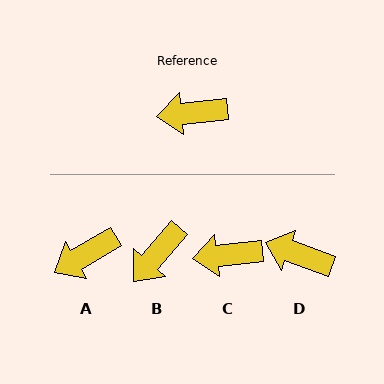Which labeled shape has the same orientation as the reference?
C.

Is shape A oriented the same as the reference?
No, it is off by about 24 degrees.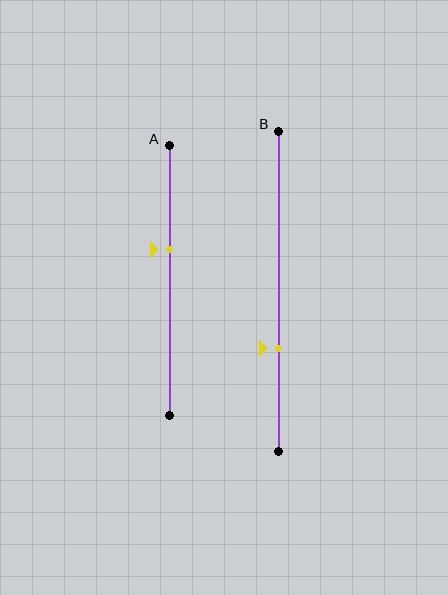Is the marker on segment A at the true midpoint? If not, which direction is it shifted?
No, the marker on segment A is shifted upward by about 11% of the segment length.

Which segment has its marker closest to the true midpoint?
Segment A has its marker closest to the true midpoint.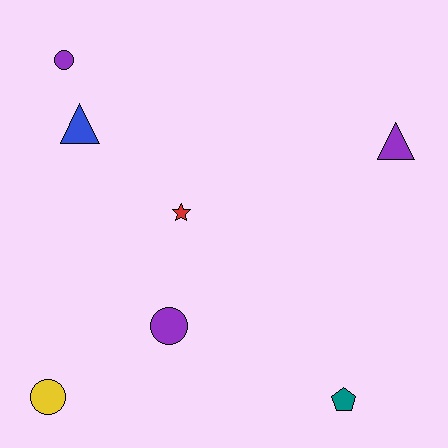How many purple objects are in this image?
There are 3 purple objects.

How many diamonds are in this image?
There are no diamonds.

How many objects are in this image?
There are 7 objects.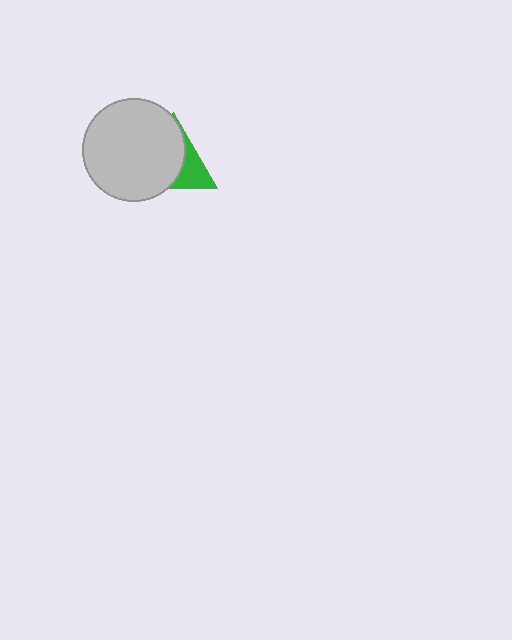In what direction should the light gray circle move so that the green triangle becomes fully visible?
The light gray circle should move left. That is the shortest direction to clear the overlap and leave the green triangle fully visible.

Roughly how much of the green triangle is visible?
A small part of it is visible (roughly 34%).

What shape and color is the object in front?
The object in front is a light gray circle.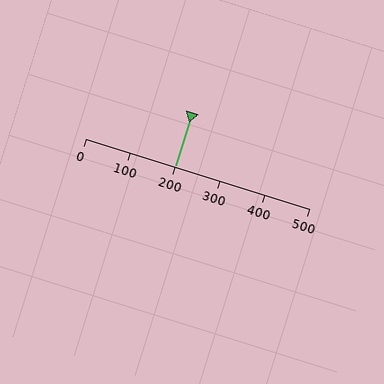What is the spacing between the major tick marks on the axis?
The major ticks are spaced 100 apart.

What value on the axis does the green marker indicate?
The marker indicates approximately 200.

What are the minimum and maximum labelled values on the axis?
The axis runs from 0 to 500.